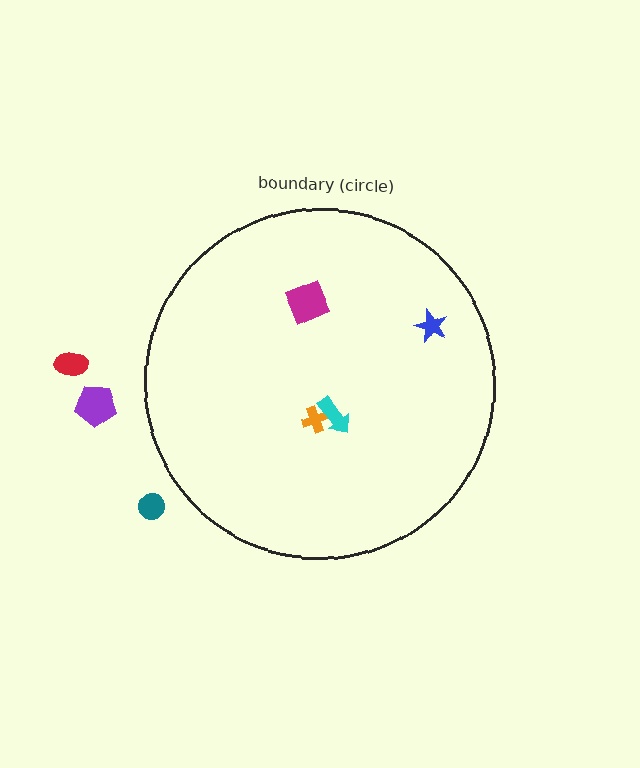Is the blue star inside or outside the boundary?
Inside.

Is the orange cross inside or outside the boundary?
Inside.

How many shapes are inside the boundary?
4 inside, 3 outside.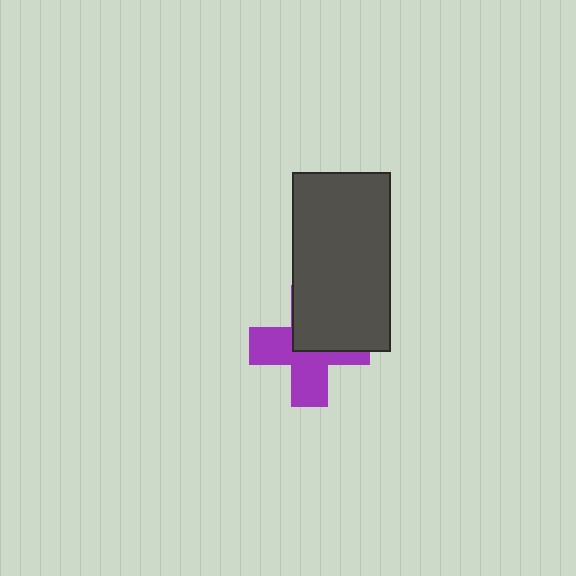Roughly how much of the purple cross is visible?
About half of it is visible (roughly 55%).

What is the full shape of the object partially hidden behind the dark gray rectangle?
The partially hidden object is a purple cross.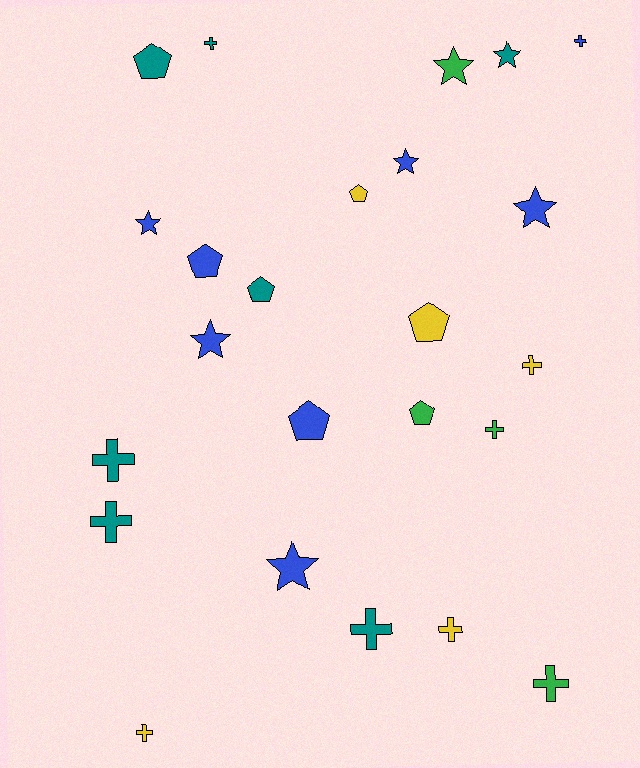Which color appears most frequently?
Blue, with 8 objects.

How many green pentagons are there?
There is 1 green pentagon.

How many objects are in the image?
There are 24 objects.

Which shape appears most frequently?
Cross, with 10 objects.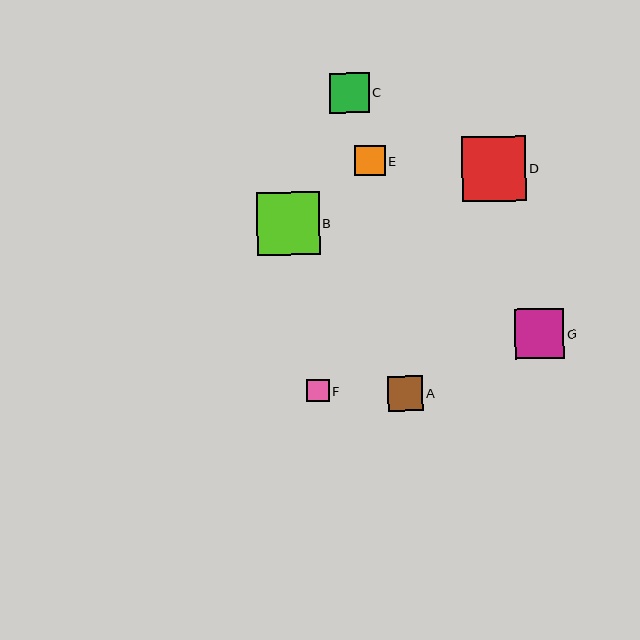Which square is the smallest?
Square F is the smallest with a size of approximately 23 pixels.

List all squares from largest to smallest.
From largest to smallest: D, B, G, C, A, E, F.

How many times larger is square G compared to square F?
Square G is approximately 2.2 times the size of square F.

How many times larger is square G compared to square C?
Square G is approximately 1.2 times the size of square C.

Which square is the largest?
Square D is the largest with a size of approximately 64 pixels.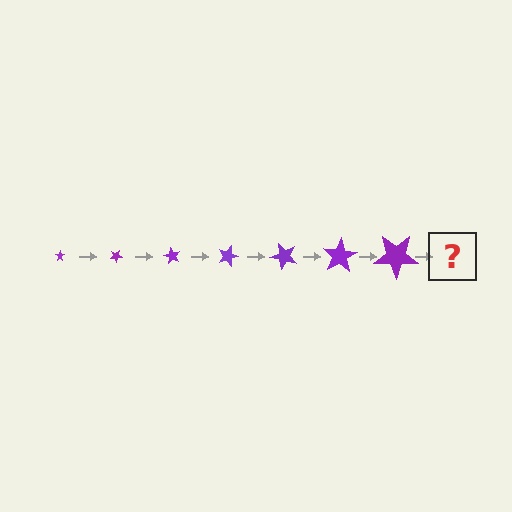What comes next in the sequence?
The next element should be a star, larger than the previous one and rotated 210 degrees from the start.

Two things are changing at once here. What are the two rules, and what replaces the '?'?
The two rules are that the star grows larger each step and it rotates 30 degrees each step. The '?' should be a star, larger than the previous one and rotated 210 degrees from the start.